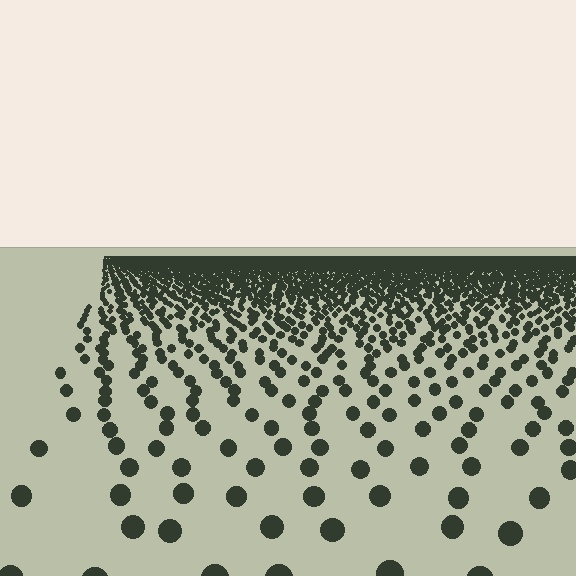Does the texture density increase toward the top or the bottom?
Density increases toward the top.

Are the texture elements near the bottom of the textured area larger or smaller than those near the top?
Larger. Near the bottom, elements are closer to the viewer and appear at a bigger on-screen size.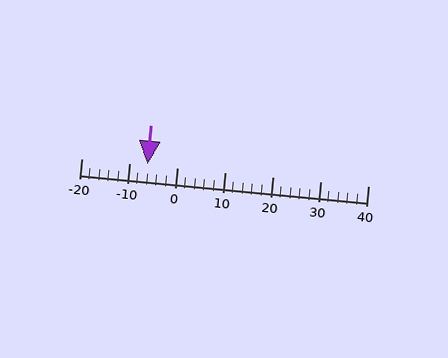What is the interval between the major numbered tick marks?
The major tick marks are spaced 10 units apart.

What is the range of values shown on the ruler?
The ruler shows values from -20 to 40.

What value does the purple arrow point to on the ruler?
The purple arrow points to approximately -6.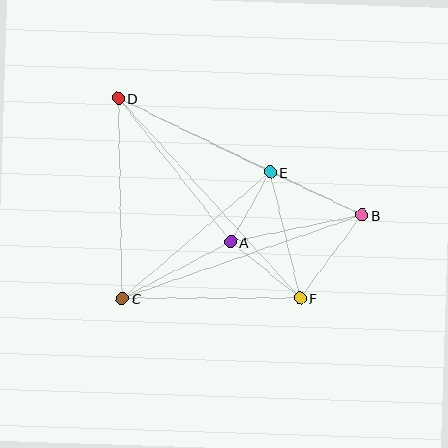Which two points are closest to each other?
Points A and E are closest to each other.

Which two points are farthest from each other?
Points B and D are farthest from each other.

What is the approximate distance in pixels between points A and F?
The distance between A and F is approximately 89 pixels.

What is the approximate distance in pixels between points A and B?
The distance between A and B is approximately 134 pixels.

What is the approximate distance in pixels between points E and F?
The distance between E and F is approximately 129 pixels.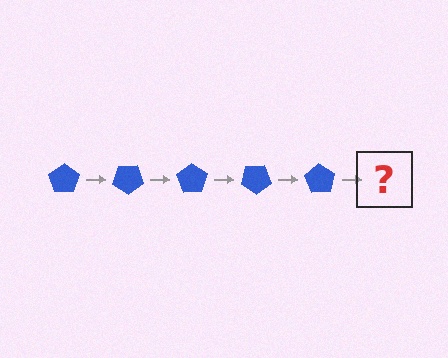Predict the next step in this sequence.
The next step is a blue pentagon rotated 175 degrees.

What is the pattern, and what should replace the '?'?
The pattern is that the pentagon rotates 35 degrees each step. The '?' should be a blue pentagon rotated 175 degrees.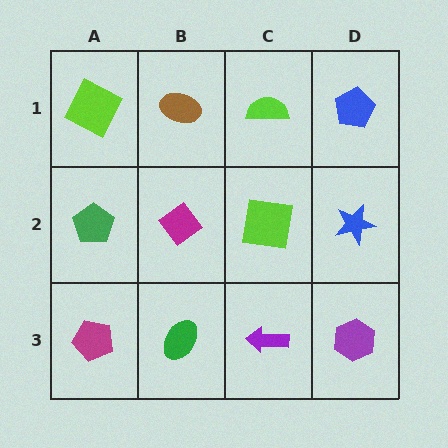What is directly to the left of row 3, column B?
A magenta pentagon.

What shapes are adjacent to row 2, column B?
A brown ellipse (row 1, column B), a green ellipse (row 3, column B), a green pentagon (row 2, column A), a lime square (row 2, column C).